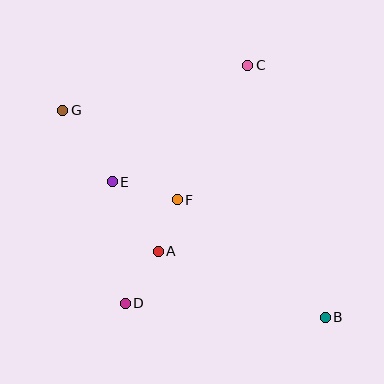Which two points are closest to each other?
Points A and F are closest to each other.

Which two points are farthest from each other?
Points B and G are farthest from each other.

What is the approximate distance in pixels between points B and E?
The distance between B and E is approximately 252 pixels.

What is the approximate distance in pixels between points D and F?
The distance between D and F is approximately 116 pixels.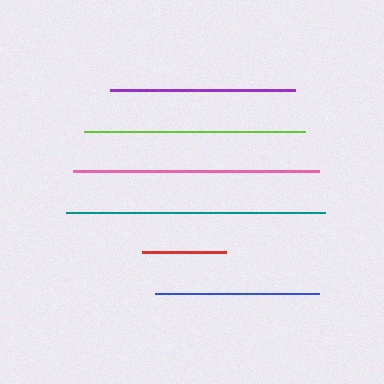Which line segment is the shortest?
The red line is the shortest at approximately 84 pixels.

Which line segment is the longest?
The teal line is the longest at approximately 259 pixels.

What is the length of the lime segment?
The lime segment is approximately 221 pixels long.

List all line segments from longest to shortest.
From longest to shortest: teal, pink, lime, purple, blue, red.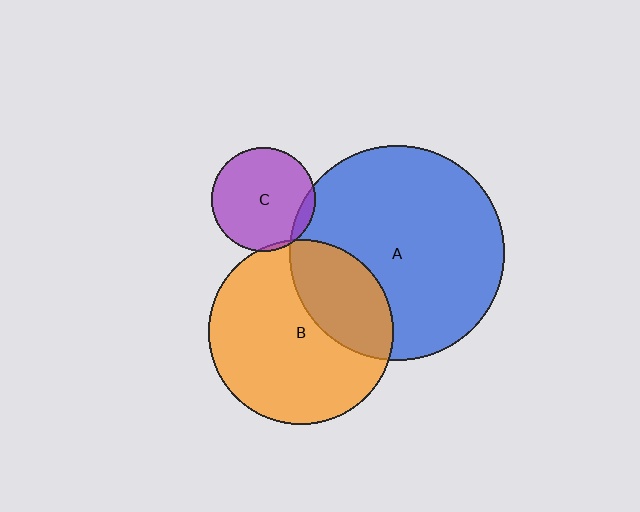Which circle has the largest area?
Circle A (blue).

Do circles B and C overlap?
Yes.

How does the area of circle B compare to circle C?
Approximately 3.2 times.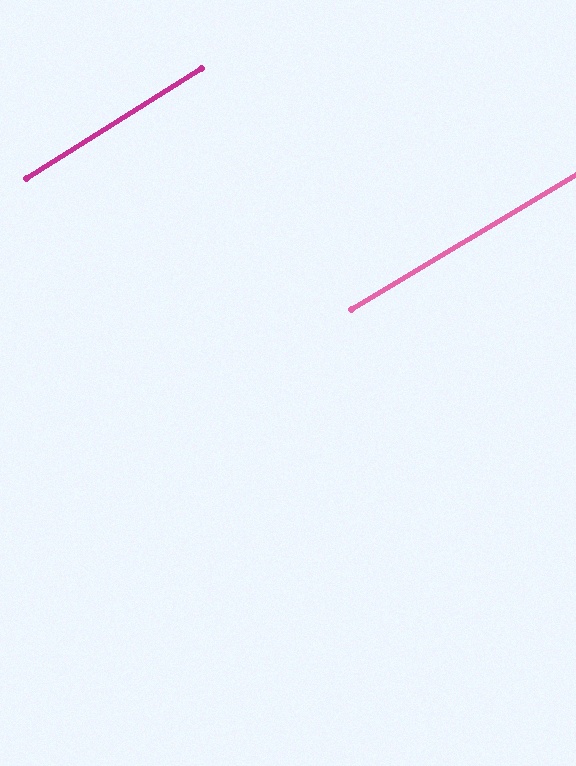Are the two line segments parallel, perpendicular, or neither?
Parallel — their directions differ by only 1.1°.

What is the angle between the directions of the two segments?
Approximately 1 degree.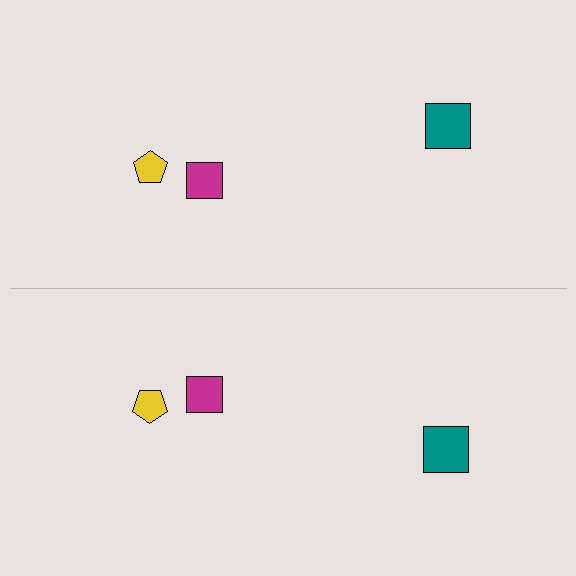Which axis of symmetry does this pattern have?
The pattern has a horizontal axis of symmetry running through the center of the image.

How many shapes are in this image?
There are 6 shapes in this image.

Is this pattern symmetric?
Yes, this pattern has bilateral (reflection) symmetry.